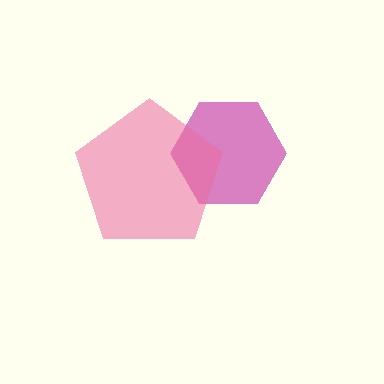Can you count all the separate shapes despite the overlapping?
Yes, there are 2 separate shapes.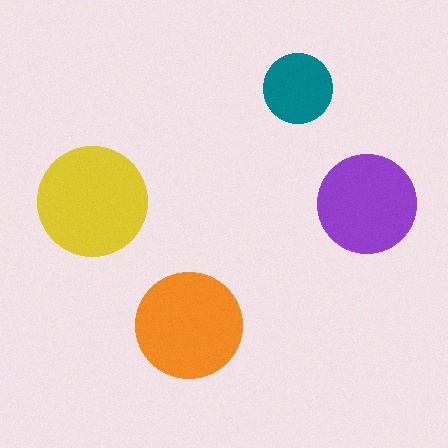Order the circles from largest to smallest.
the yellow one, the orange one, the purple one, the teal one.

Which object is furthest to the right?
The purple circle is rightmost.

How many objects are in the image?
There are 4 objects in the image.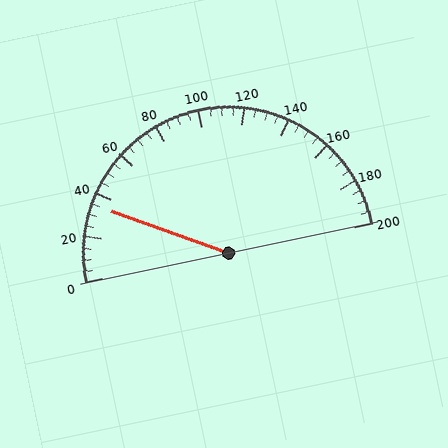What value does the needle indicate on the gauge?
The needle indicates approximately 35.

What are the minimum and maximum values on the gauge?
The gauge ranges from 0 to 200.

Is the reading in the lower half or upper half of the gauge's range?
The reading is in the lower half of the range (0 to 200).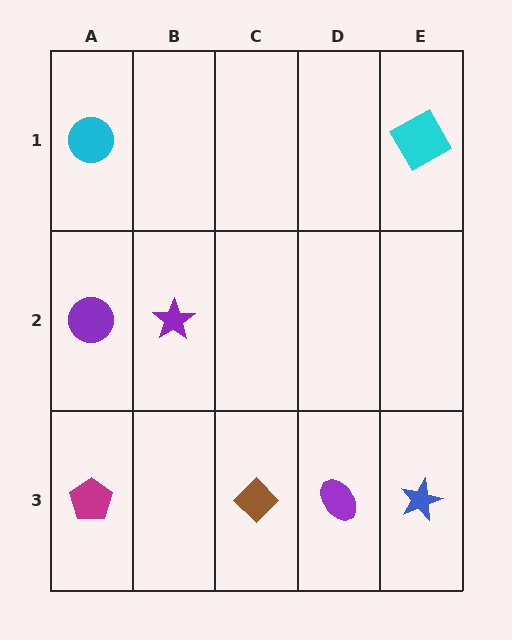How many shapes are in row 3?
4 shapes.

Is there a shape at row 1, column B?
No, that cell is empty.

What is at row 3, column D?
A purple ellipse.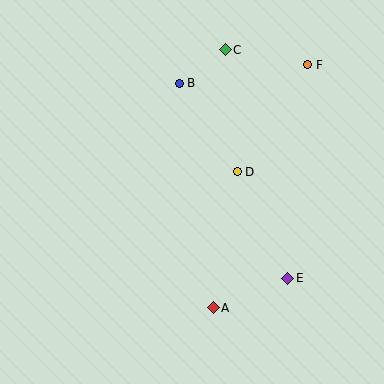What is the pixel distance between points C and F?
The distance between C and F is 84 pixels.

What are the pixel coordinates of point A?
Point A is at (213, 308).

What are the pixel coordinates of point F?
Point F is at (308, 65).